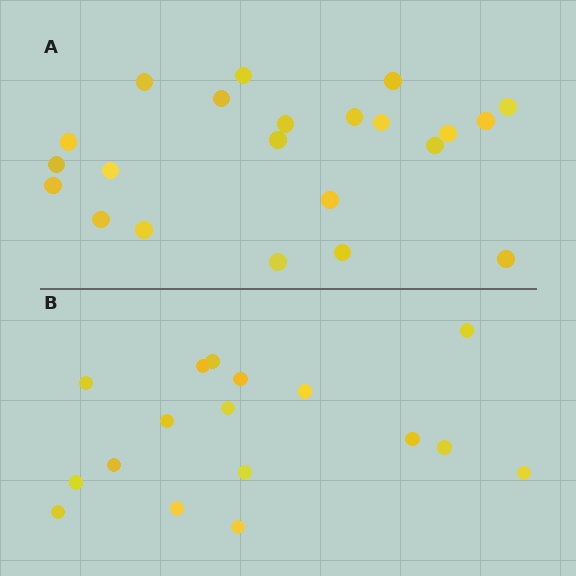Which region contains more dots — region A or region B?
Region A (the top region) has more dots.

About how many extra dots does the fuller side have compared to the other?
Region A has about 5 more dots than region B.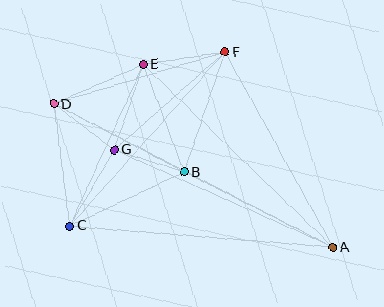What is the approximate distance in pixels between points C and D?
The distance between C and D is approximately 123 pixels.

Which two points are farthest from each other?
Points A and D are farthest from each other.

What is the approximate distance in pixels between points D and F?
The distance between D and F is approximately 179 pixels.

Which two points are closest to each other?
Points B and G are closest to each other.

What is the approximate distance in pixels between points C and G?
The distance between C and G is approximately 88 pixels.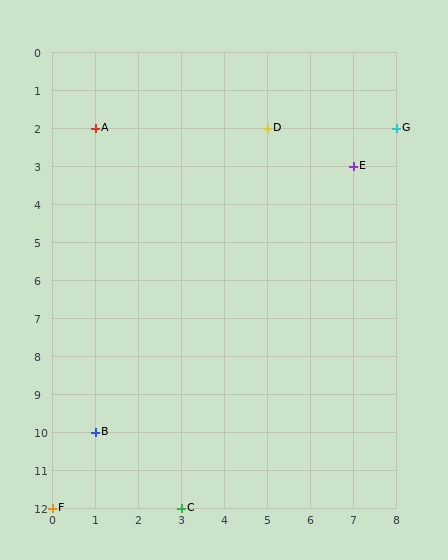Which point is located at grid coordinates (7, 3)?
Point E is at (7, 3).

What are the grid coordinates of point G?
Point G is at grid coordinates (8, 2).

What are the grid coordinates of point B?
Point B is at grid coordinates (1, 10).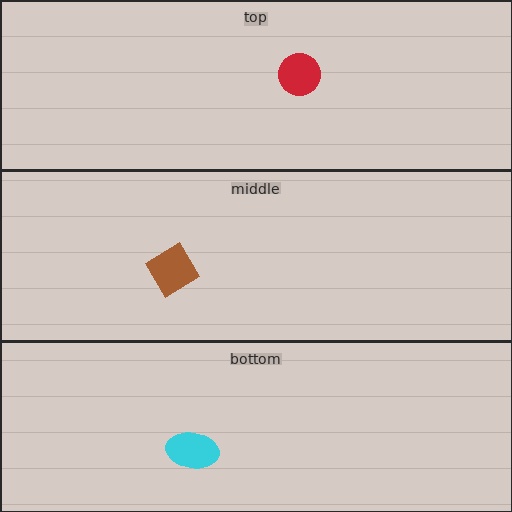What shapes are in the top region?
The red circle.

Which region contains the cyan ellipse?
The bottom region.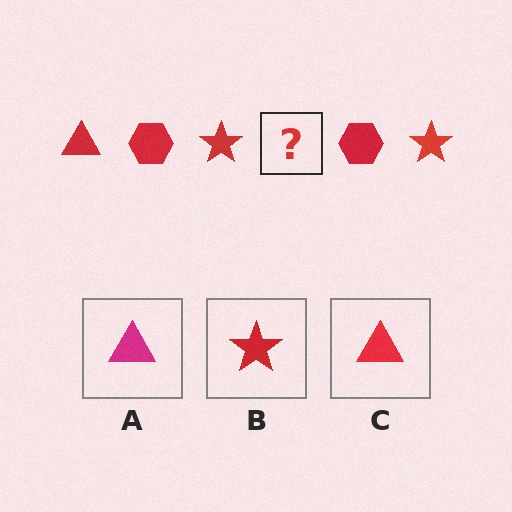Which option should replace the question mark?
Option C.